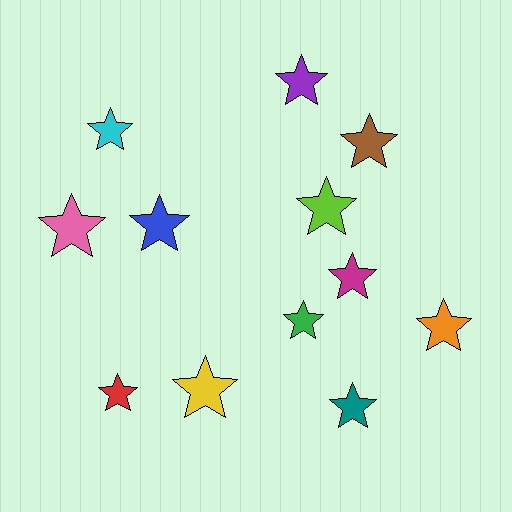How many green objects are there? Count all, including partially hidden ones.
There is 1 green object.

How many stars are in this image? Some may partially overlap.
There are 12 stars.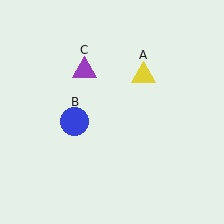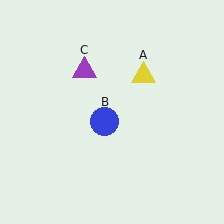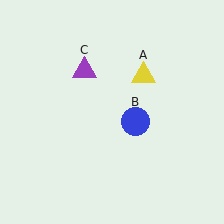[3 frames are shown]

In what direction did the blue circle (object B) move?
The blue circle (object B) moved right.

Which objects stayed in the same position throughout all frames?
Yellow triangle (object A) and purple triangle (object C) remained stationary.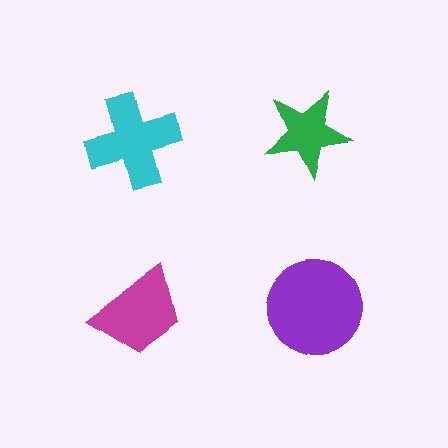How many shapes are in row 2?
2 shapes.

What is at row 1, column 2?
A green star.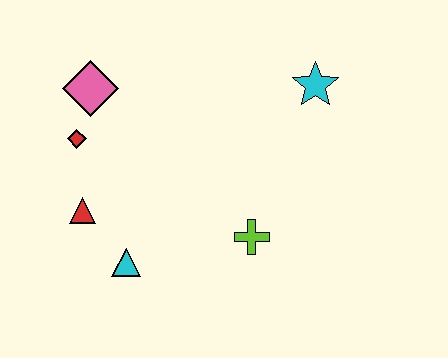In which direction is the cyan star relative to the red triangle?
The cyan star is to the right of the red triangle.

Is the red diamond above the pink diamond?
No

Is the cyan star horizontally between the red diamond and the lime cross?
No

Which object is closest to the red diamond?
The pink diamond is closest to the red diamond.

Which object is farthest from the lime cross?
The pink diamond is farthest from the lime cross.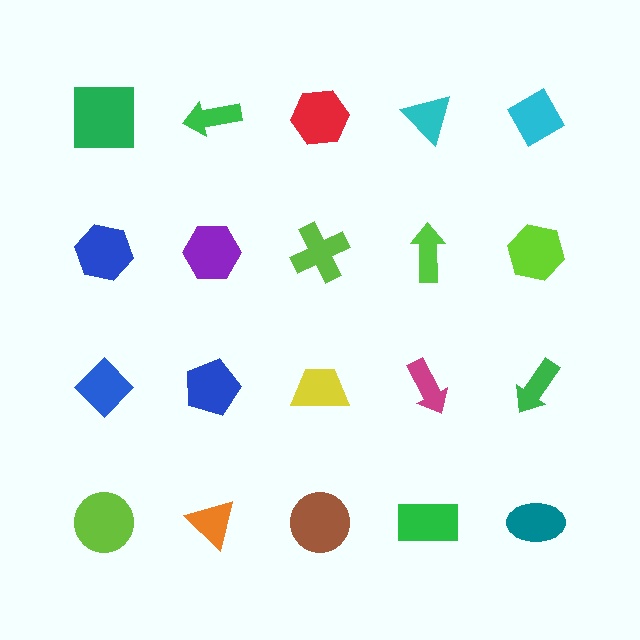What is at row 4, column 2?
An orange triangle.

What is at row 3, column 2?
A blue pentagon.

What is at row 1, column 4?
A cyan triangle.